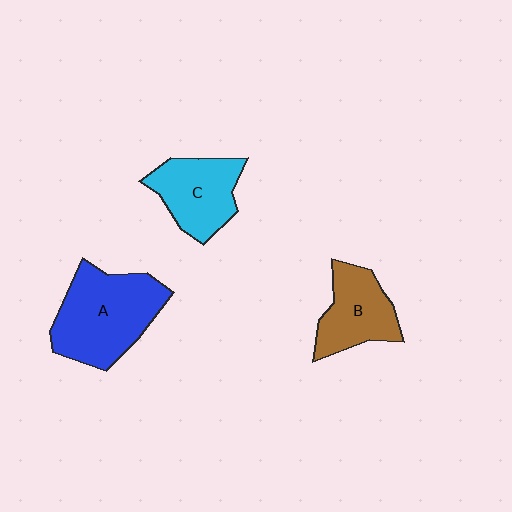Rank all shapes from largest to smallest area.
From largest to smallest: A (blue), C (cyan), B (brown).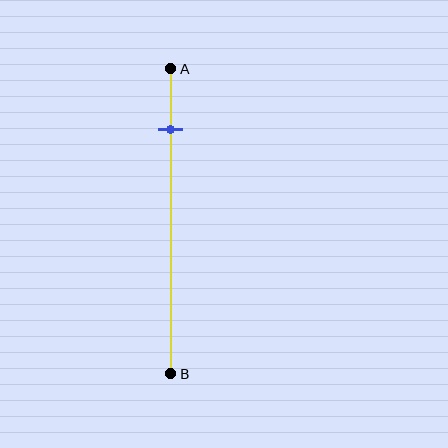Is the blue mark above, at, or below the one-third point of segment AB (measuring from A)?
The blue mark is above the one-third point of segment AB.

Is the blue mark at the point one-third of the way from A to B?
No, the mark is at about 20% from A, not at the 33% one-third point.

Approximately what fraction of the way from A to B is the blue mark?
The blue mark is approximately 20% of the way from A to B.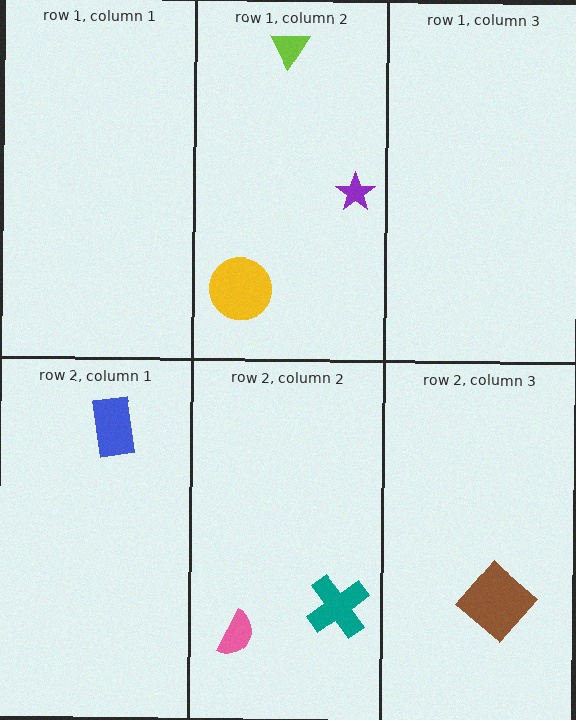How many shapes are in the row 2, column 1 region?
1.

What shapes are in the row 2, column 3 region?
The brown diamond.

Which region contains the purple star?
The row 1, column 2 region.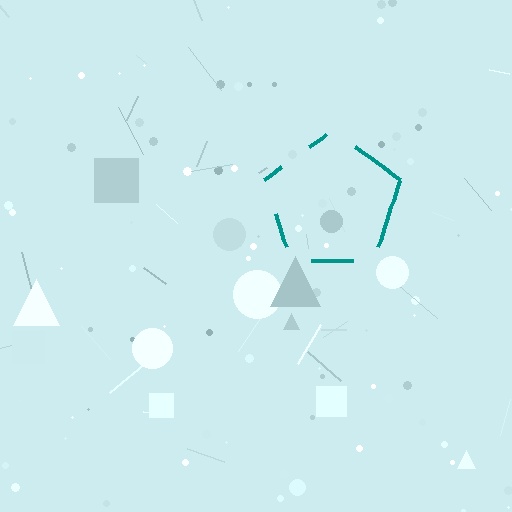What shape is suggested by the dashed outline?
The dashed outline suggests a pentagon.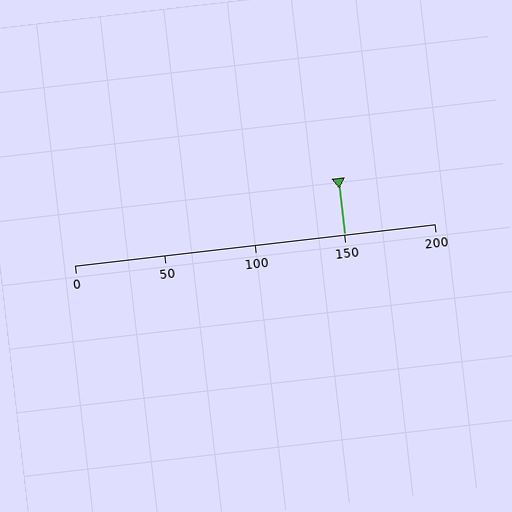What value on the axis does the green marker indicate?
The marker indicates approximately 150.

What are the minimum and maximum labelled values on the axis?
The axis runs from 0 to 200.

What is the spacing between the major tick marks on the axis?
The major ticks are spaced 50 apart.